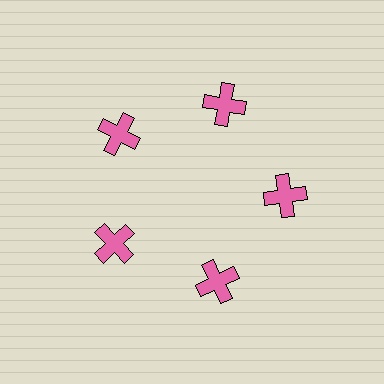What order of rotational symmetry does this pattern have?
This pattern has 5-fold rotational symmetry.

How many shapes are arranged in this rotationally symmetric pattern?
There are 5 shapes, arranged in 5 groups of 1.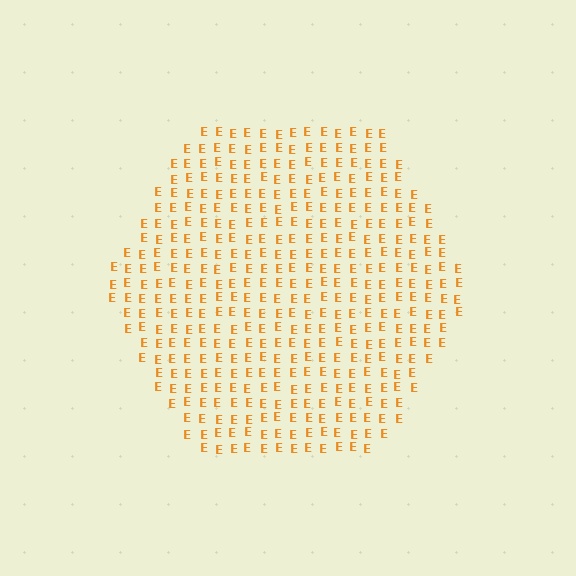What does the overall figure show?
The overall figure shows a hexagon.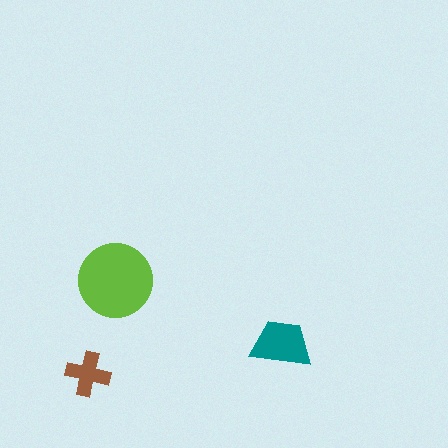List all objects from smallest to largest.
The brown cross, the teal trapezoid, the lime circle.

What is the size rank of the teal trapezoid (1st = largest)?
2nd.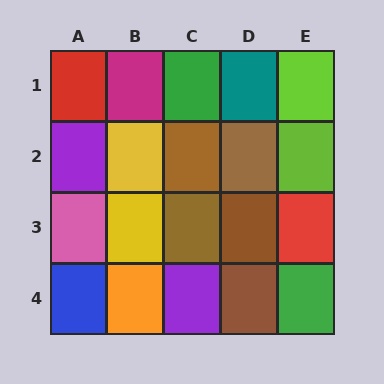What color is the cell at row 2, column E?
Lime.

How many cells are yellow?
2 cells are yellow.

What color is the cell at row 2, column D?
Brown.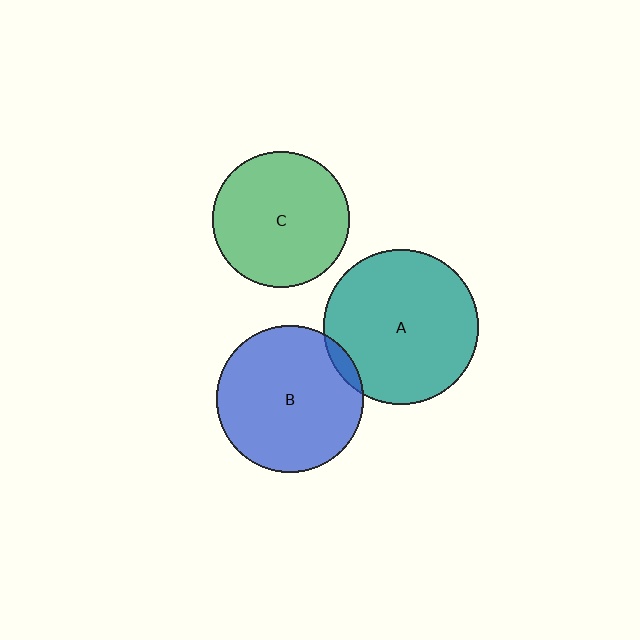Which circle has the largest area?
Circle A (teal).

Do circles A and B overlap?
Yes.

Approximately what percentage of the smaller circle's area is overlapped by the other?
Approximately 5%.